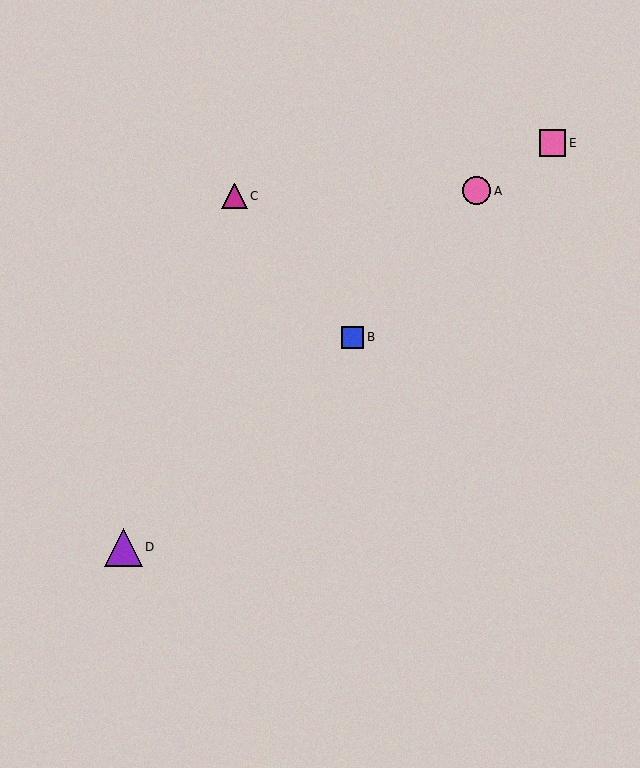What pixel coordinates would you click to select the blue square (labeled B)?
Click at (353, 337) to select the blue square B.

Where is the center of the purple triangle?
The center of the purple triangle is at (123, 547).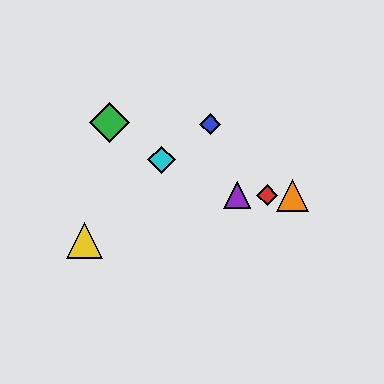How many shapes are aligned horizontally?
3 shapes (the red diamond, the purple triangle, the orange triangle) are aligned horizontally.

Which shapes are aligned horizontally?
The red diamond, the purple triangle, the orange triangle are aligned horizontally.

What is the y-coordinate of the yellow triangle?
The yellow triangle is at y≈240.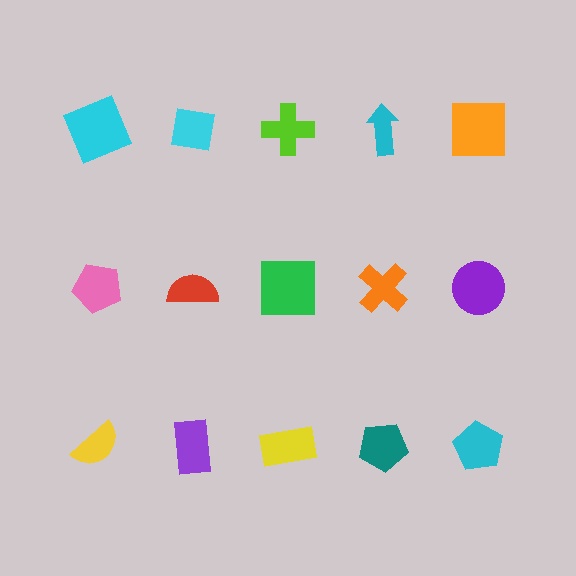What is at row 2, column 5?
A purple circle.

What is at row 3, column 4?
A teal pentagon.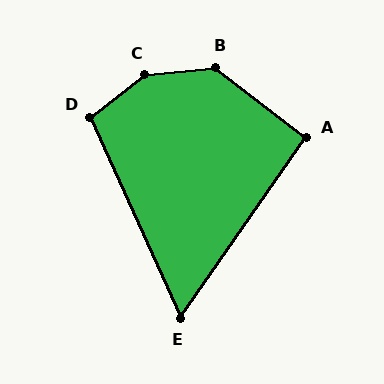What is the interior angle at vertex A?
Approximately 93 degrees (approximately right).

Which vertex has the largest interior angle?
C, at approximately 147 degrees.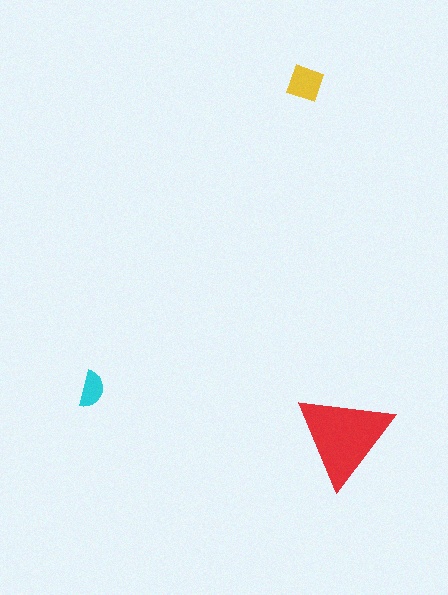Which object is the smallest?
The cyan semicircle.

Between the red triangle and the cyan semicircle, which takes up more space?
The red triangle.